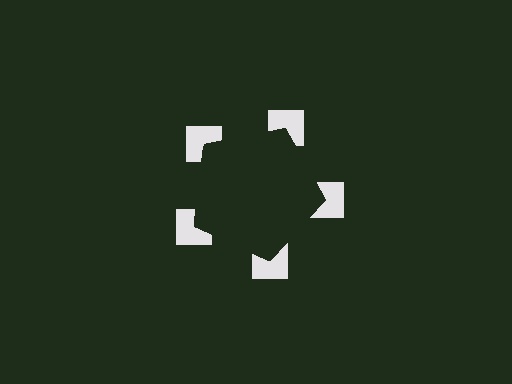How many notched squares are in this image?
There are 5 — one at each vertex of the illusory pentagon.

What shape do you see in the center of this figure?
An illusory pentagon — its edges are inferred from the aligned wedge cuts in the notched squares, not physically drawn.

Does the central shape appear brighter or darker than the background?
It typically appears slightly darker than the background, even though no actual brightness change is drawn.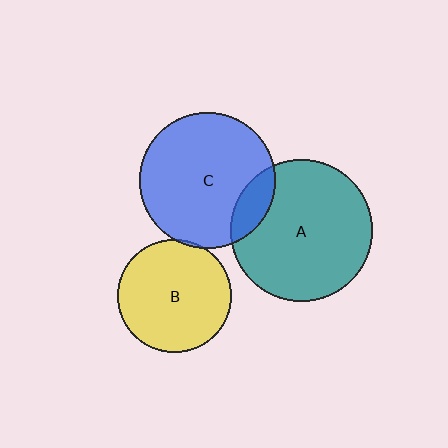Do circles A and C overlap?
Yes.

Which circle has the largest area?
Circle A (teal).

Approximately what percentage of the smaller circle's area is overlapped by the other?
Approximately 15%.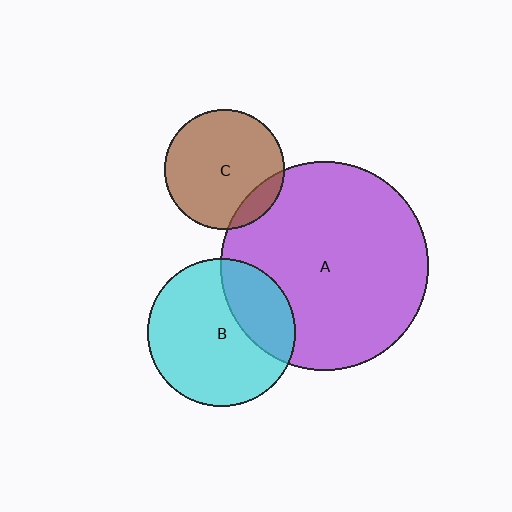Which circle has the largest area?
Circle A (purple).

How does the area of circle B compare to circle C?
Approximately 1.5 times.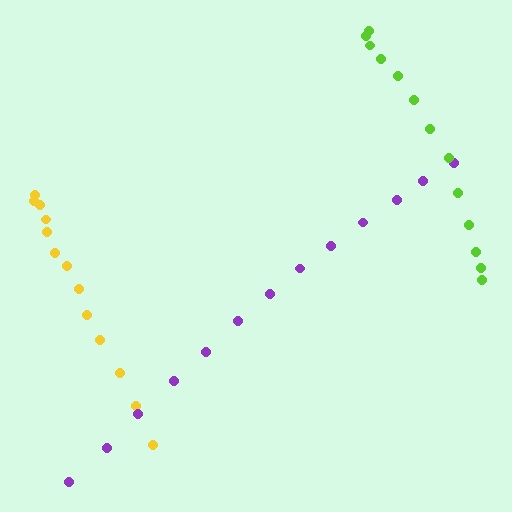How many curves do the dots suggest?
There are 3 distinct paths.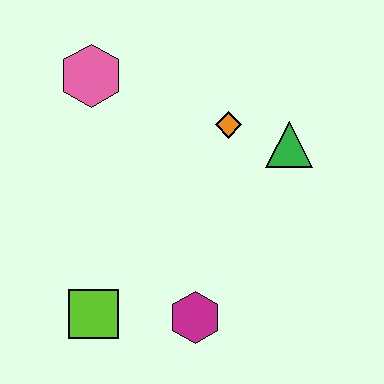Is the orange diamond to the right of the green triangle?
No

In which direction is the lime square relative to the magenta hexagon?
The lime square is to the left of the magenta hexagon.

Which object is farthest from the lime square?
The green triangle is farthest from the lime square.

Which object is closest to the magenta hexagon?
The lime square is closest to the magenta hexagon.